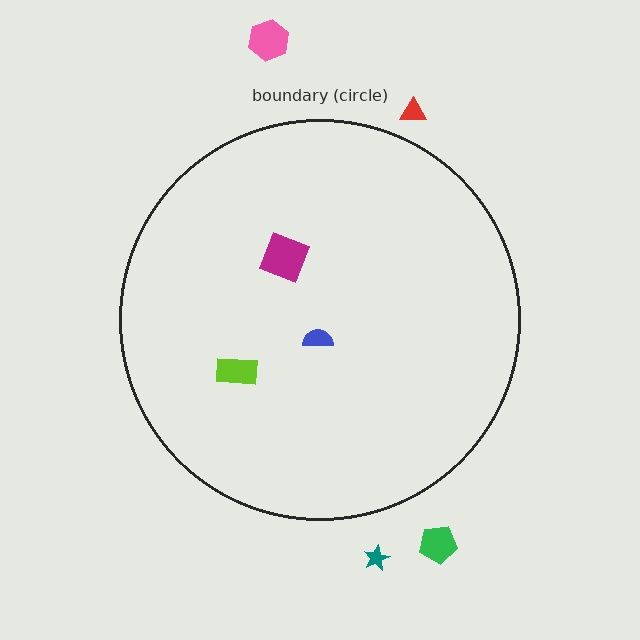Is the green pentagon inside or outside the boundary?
Outside.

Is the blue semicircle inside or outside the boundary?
Inside.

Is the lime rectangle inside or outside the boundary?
Inside.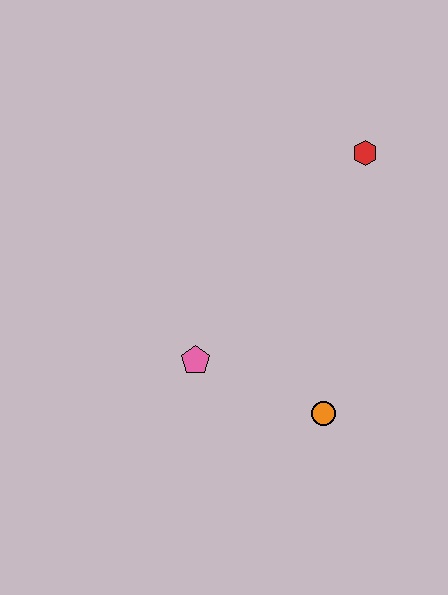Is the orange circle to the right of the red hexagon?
No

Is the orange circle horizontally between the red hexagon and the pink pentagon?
Yes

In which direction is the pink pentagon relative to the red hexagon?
The pink pentagon is below the red hexagon.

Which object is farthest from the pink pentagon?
The red hexagon is farthest from the pink pentagon.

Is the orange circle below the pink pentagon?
Yes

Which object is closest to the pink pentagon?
The orange circle is closest to the pink pentagon.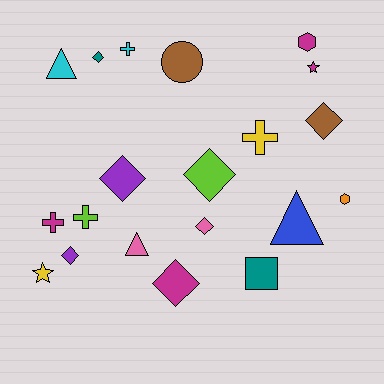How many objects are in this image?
There are 20 objects.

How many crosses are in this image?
There are 4 crosses.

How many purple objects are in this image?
There are 2 purple objects.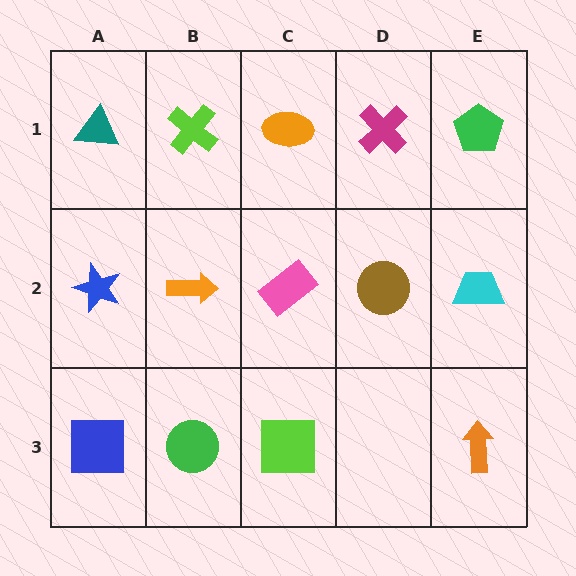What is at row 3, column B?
A green circle.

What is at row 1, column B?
A lime cross.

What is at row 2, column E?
A cyan trapezoid.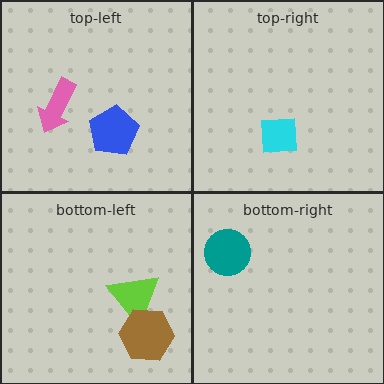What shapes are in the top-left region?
The blue pentagon, the pink arrow.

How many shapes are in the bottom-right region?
1.